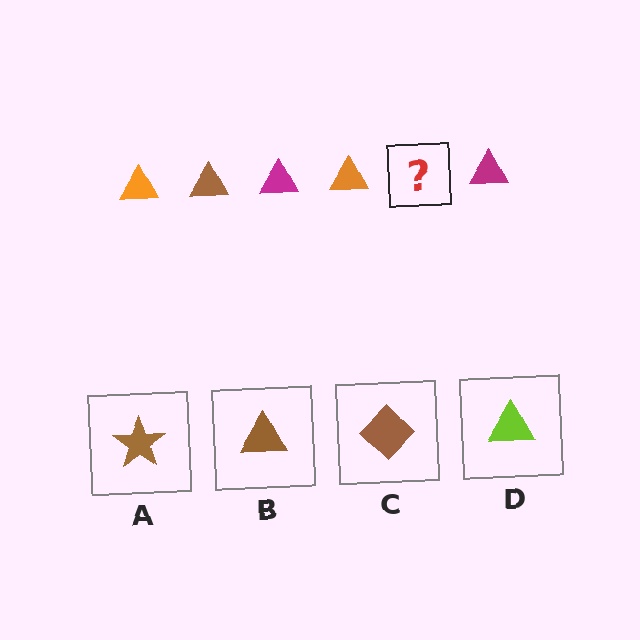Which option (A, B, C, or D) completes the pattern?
B.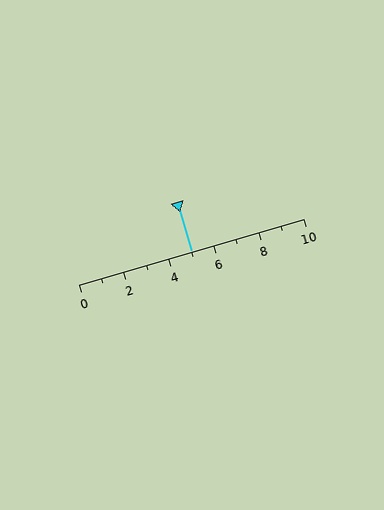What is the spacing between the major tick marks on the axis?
The major ticks are spaced 2 apart.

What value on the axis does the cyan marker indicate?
The marker indicates approximately 5.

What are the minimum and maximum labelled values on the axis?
The axis runs from 0 to 10.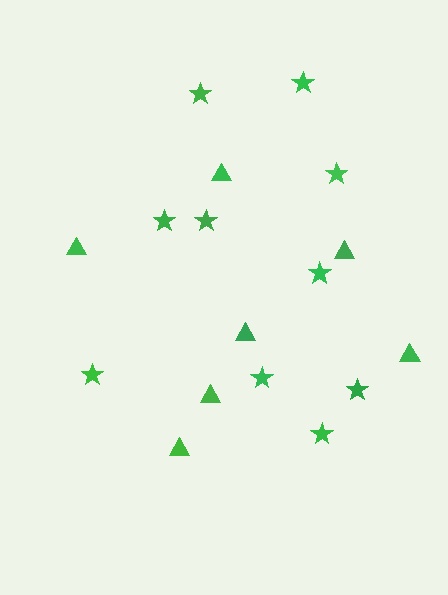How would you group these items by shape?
There are 2 groups: one group of stars (10) and one group of triangles (7).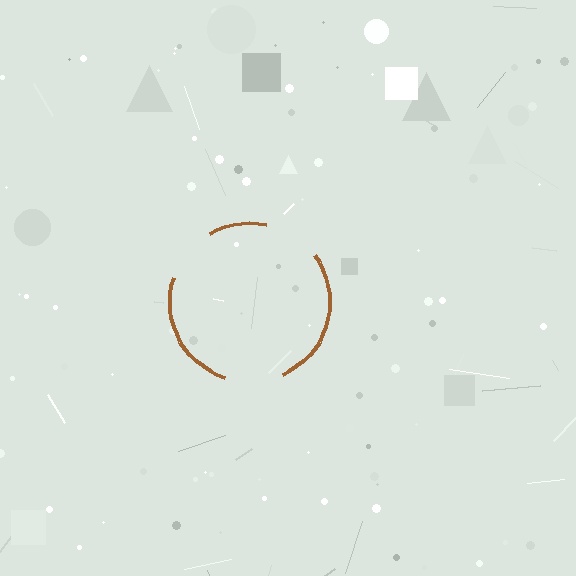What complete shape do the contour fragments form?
The contour fragments form a circle.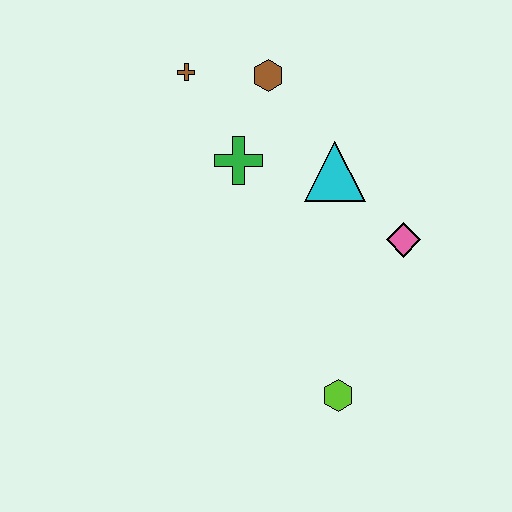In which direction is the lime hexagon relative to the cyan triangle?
The lime hexagon is below the cyan triangle.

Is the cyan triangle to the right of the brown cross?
Yes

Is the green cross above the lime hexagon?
Yes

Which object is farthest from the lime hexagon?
The brown cross is farthest from the lime hexagon.